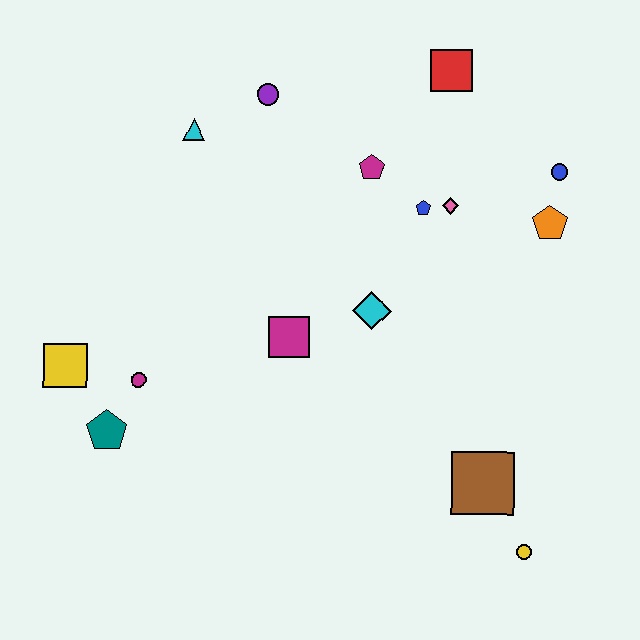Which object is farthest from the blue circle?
The yellow square is farthest from the blue circle.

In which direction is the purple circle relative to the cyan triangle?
The purple circle is to the right of the cyan triangle.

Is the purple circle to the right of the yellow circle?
No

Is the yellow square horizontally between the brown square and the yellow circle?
No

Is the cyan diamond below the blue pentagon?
Yes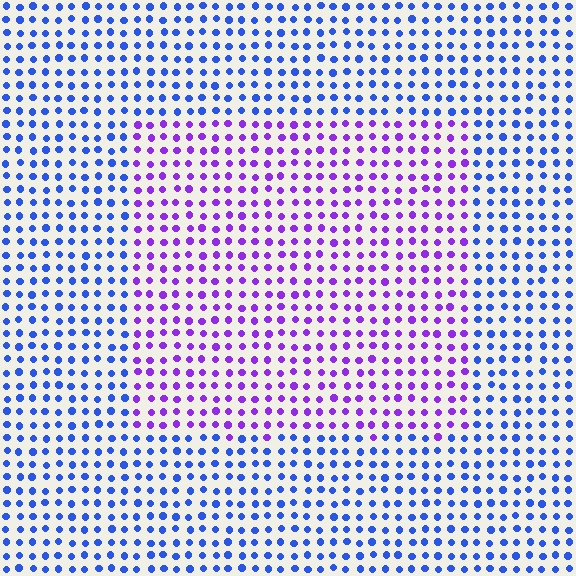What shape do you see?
I see a rectangle.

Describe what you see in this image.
The image is filled with small blue elements in a uniform arrangement. A rectangle-shaped region is visible where the elements are tinted to a slightly different hue, forming a subtle color boundary.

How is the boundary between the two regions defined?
The boundary is defined purely by a slight shift in hue (about 48 degrees). Spacing, size, and orientation are identical on both sides.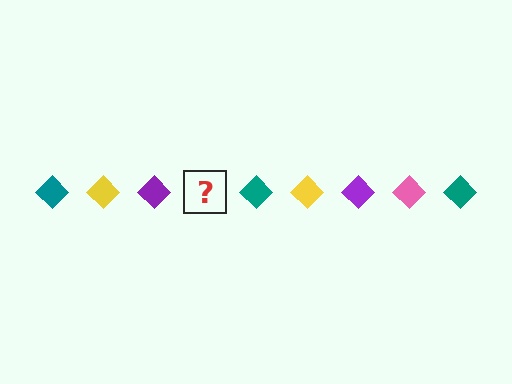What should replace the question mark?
The question mark should be replaced with a pink diamond.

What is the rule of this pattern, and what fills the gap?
The rule is that the pattern cycles through teal, yellow, purple, pink diamonds. The gap should be filled with a pink diamond.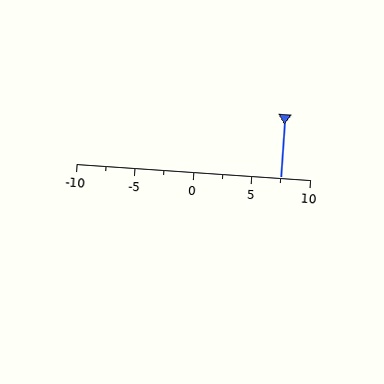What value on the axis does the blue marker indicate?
The marker indicates approximately 7.5.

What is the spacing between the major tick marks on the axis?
The major ticks are spaced 5 apart.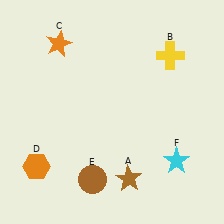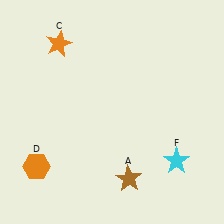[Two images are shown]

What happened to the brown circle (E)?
The brown circle (E) was removed in Image 2. It was in the bottom-left area of Image 1.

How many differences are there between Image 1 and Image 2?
There are 2 differences between the two images.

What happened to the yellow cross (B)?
The yellow cross (B) was removed in Image 2. It was in the top-right area of Image 1.